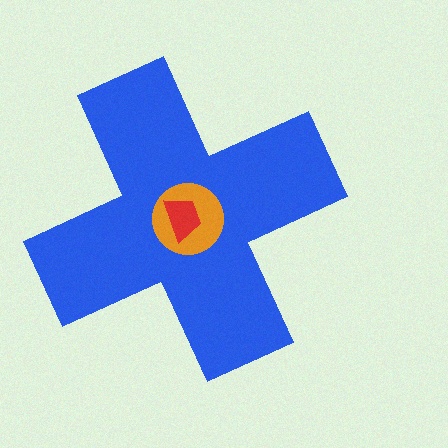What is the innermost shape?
The red trapezoid.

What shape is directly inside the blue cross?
The orange circle.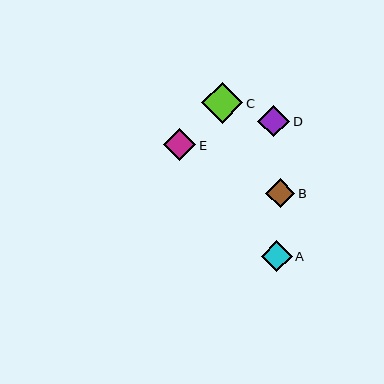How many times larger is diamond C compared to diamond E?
Diamond C is approximately 1.3 times the size of diamond E.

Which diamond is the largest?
Diamond C is the largest with a size of approximately 41 pixels.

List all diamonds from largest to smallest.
From largest to smallest: C, E, D, A, B.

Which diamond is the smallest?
Diamond B is the smallest with a size of approximately 29 pixels.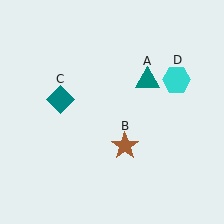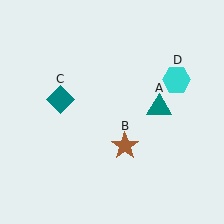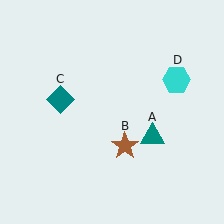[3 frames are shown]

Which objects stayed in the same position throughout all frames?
Brown star (object B) and teal diamond (object C) and cyan hexagon (object D) remained stationary.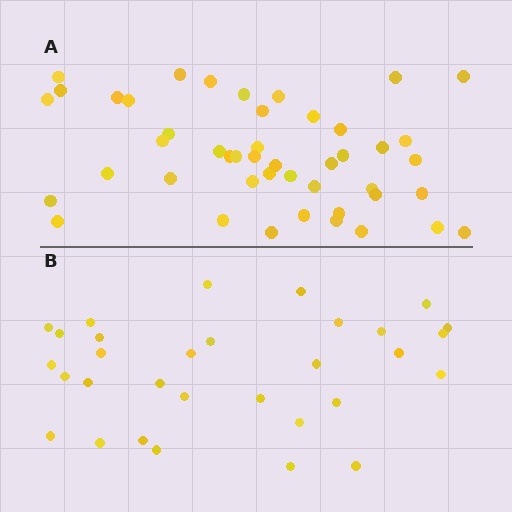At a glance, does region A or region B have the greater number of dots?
Region A (the top region) has more dots.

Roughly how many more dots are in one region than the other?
Region A has approximately 15 more dots than region B.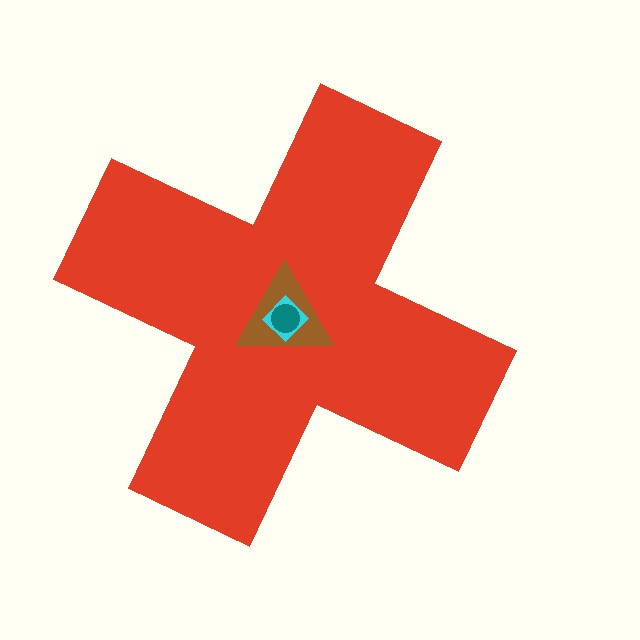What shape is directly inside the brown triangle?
The cyan diamond.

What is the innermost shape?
The teal circle.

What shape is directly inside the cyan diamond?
The teal circle.